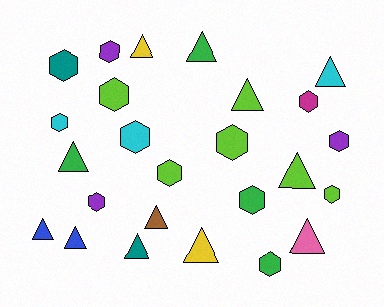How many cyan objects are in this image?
There are 3 cyan objects.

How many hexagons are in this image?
There are 13 hexagons.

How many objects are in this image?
There are 25 objects.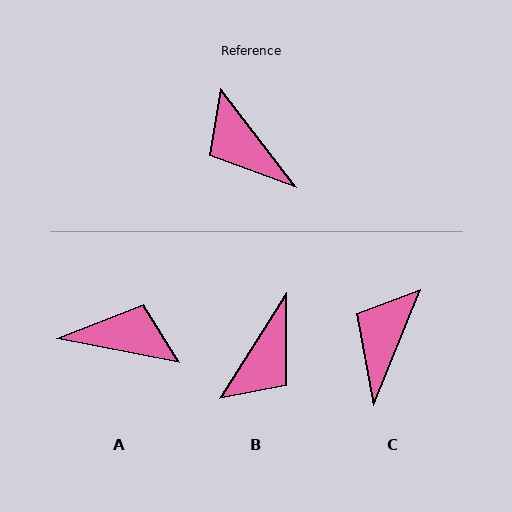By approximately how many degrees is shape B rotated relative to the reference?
Approximately 110 degrees counter-clockwise.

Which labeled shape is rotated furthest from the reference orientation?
A, about 139 degrees away.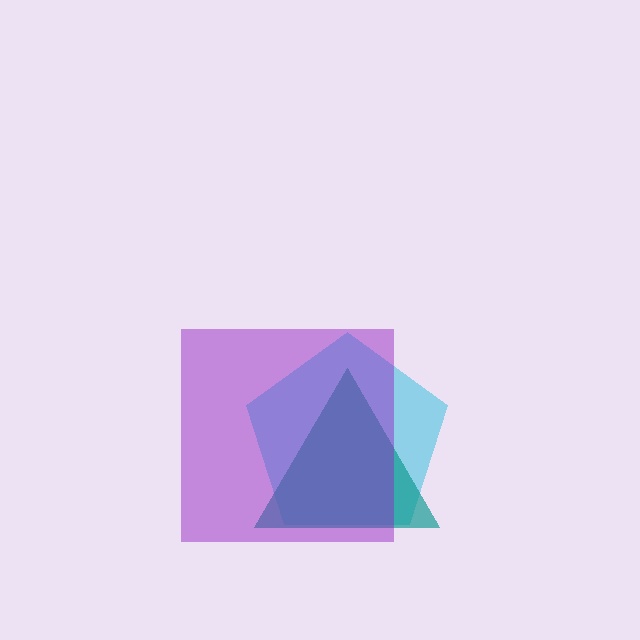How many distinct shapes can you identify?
There are 3 distinct shapes: a cyan pentagon, a teal triangle, a purple square.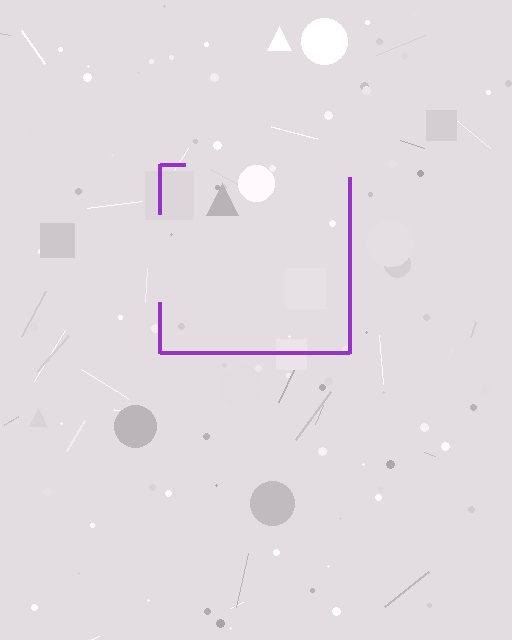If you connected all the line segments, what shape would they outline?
They would outline a square.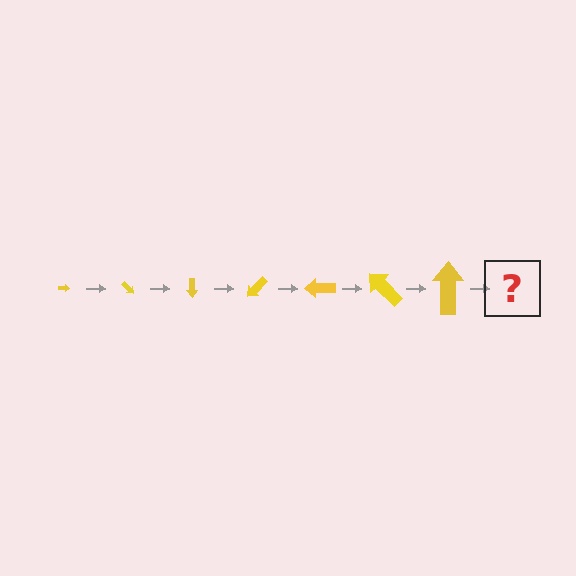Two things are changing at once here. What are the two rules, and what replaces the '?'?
The two rules are that the arrow grows larger each step and it rotates 45 degrees each step. The '?' should be an arrow, larger than the previous one and rotated 315 degrees from the start.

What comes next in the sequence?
The next element should be an arrow, larger than the previous one and rotated 315 degrees from the start.